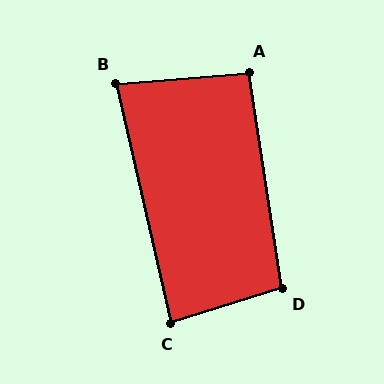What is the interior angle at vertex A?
Approximately 94 degrees (approximately right).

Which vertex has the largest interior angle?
D, at approximately 98 degrees.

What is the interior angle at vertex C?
Approximately 86 degrees (approximately right).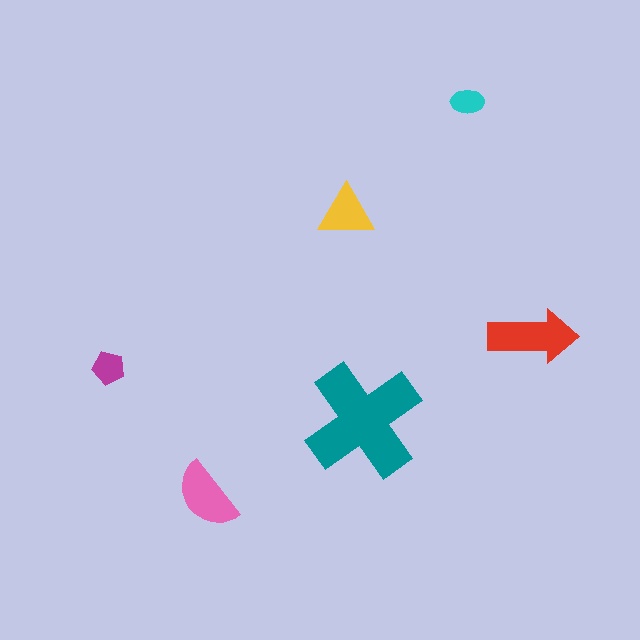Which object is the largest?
The teal cross.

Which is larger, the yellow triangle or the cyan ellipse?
The yellow triangle.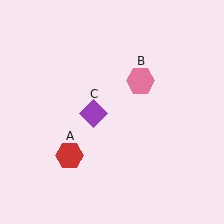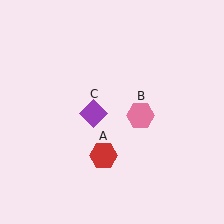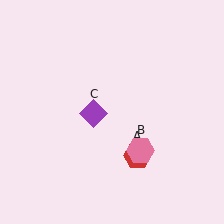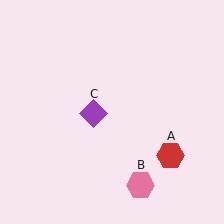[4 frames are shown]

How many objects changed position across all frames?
2 objects changed position: red hexagon (object A), pink hexagon (object B).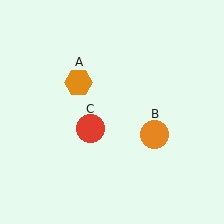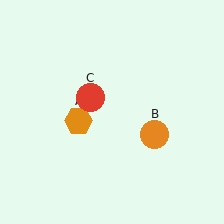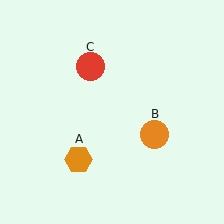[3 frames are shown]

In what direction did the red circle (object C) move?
The red circle (object C) moved up.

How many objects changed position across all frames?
2 objects changed position: orange hexagon (object A), red circle (object C).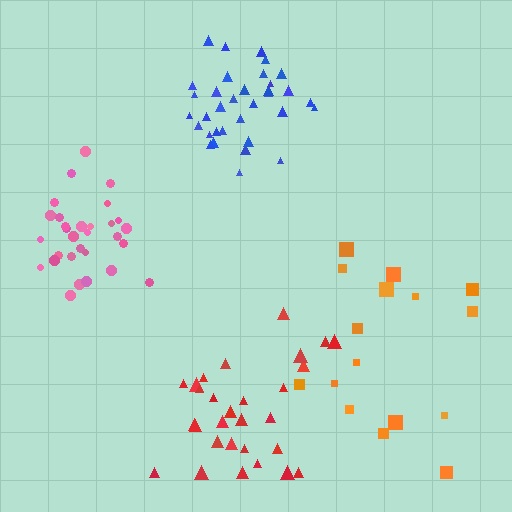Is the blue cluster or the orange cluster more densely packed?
Blue.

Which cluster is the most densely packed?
Blue.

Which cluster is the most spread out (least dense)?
Orange.